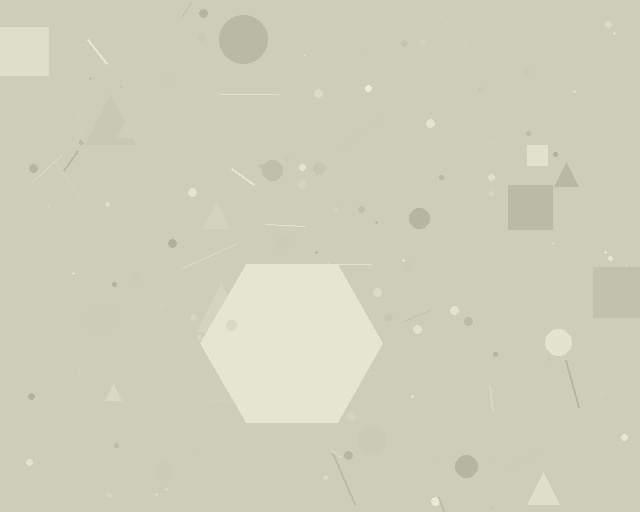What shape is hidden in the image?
A hexagon is hidden in the image.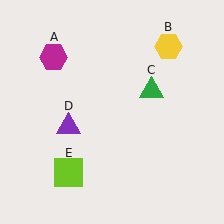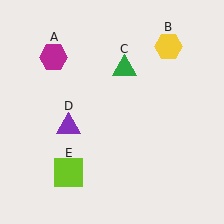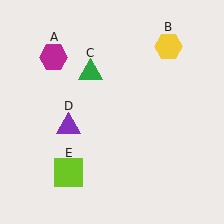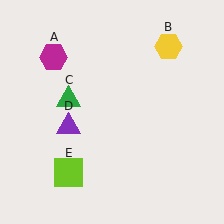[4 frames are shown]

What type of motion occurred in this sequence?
The green triangle (object C) rotated counterclockwise around the center of the scene.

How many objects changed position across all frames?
1 object changed position: green triangle (object C).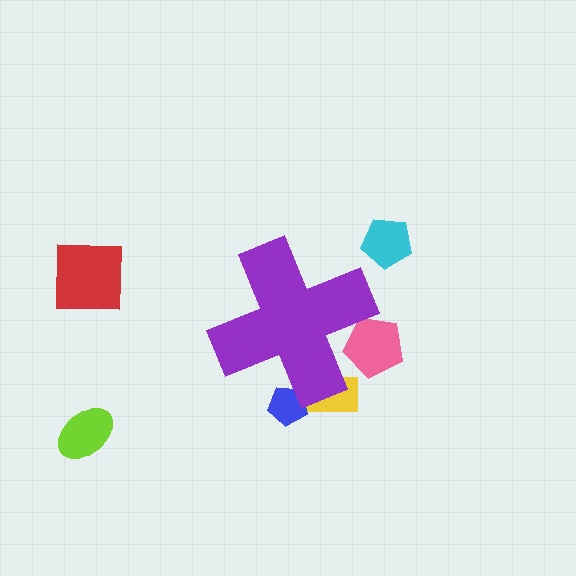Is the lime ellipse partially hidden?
No, the lime ellipse is fully visible.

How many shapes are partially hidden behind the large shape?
3 shapes are partially hidden.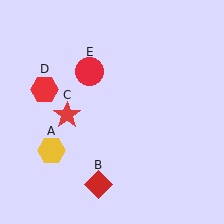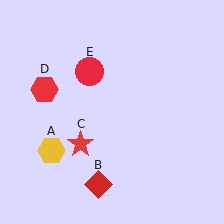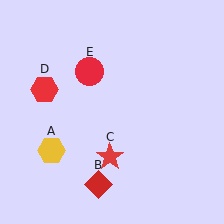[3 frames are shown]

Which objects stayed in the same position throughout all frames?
Yellow hexagon (object A) and red diamond (object B) and red hexagon (object D) and red circle (object E) remained stationary.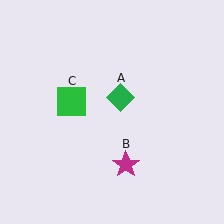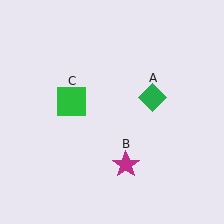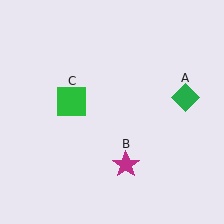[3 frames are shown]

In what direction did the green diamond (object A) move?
The green diamond (object A) moved right.